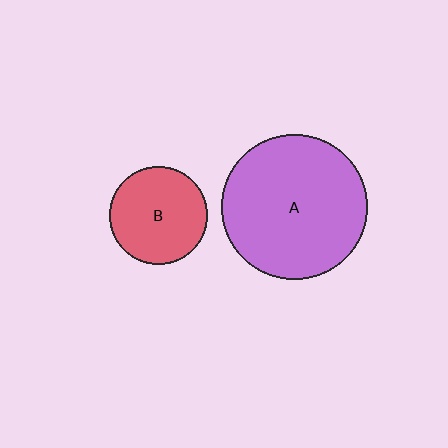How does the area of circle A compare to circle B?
Approximately 2.2 times.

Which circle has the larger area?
Circle A (purple).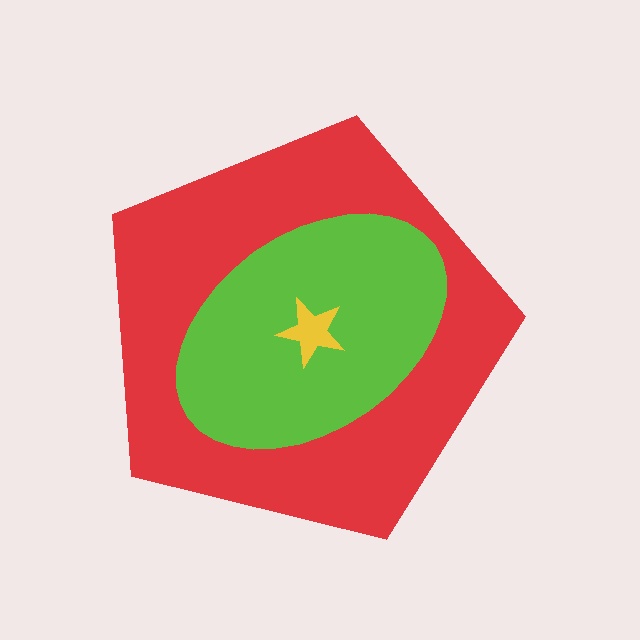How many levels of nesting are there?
3.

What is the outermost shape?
The red pentagon.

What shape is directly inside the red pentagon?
The lime ellipse.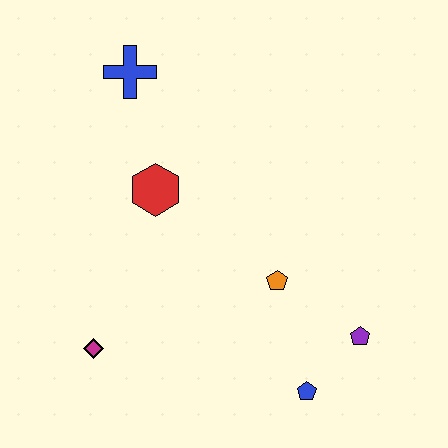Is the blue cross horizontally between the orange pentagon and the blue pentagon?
No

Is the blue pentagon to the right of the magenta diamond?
Yes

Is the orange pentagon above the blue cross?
No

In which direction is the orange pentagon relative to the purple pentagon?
The orange pentagon is to the left of the purple pentagon.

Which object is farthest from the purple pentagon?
The blue cross is farthest from the purple pentagon.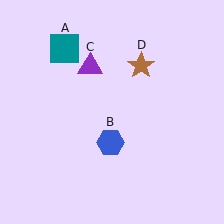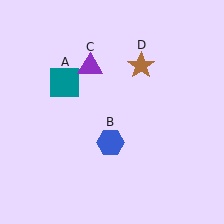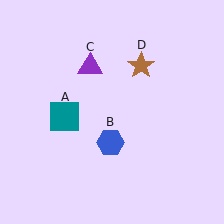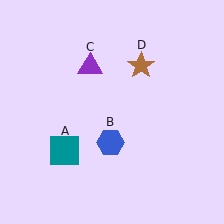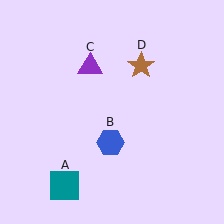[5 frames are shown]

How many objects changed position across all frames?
1 object changed position: teal square (object A).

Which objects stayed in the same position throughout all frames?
Blue hexagon (object B) and purple triangle (object C) and brown star (object D) remained stationary.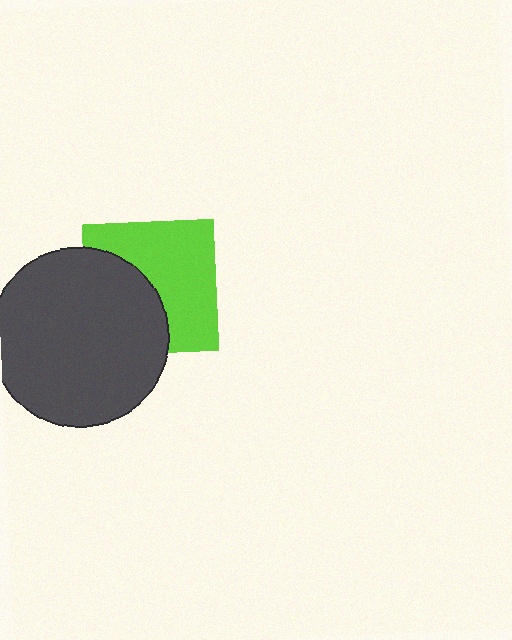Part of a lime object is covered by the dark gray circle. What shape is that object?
It is a square.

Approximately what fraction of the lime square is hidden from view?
Roughly 43% of the lime square is hidden behind the dark gray circle.